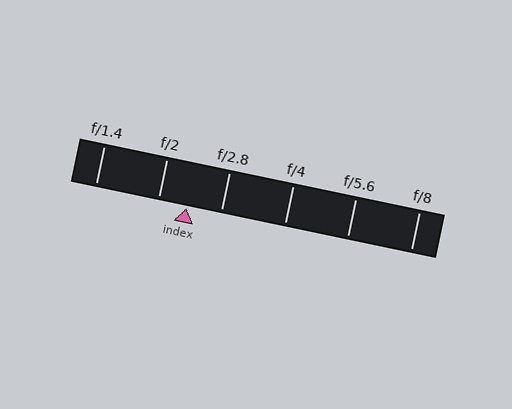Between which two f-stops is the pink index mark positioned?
The index mark is between f/2 and f/2.8.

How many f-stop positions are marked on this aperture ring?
There are 6 f-stop positions marked.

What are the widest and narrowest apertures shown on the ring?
The widest aperture shown is f/1.4 and the narrowest is f/8.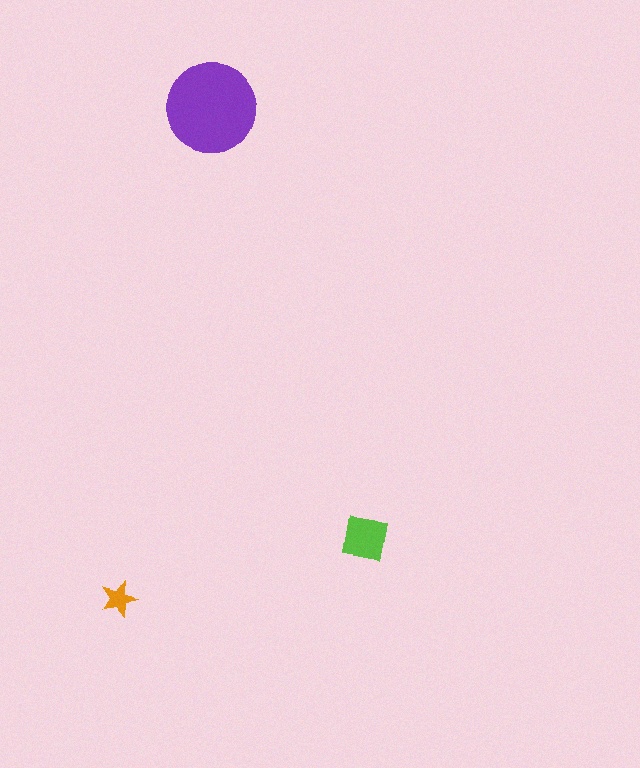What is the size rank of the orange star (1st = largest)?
3rd.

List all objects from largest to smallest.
The purple circle, the lime square, the orange star.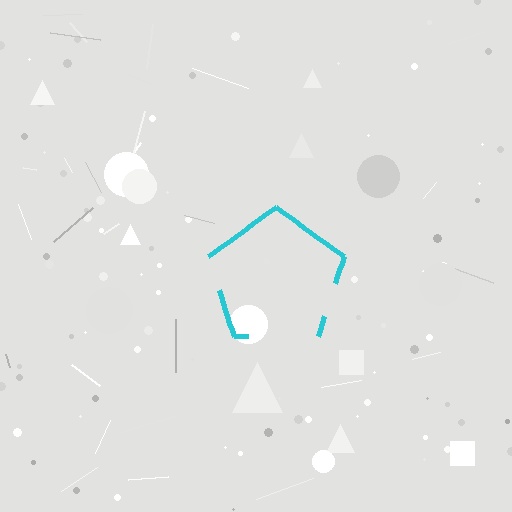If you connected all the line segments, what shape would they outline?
They would outline a pentagon.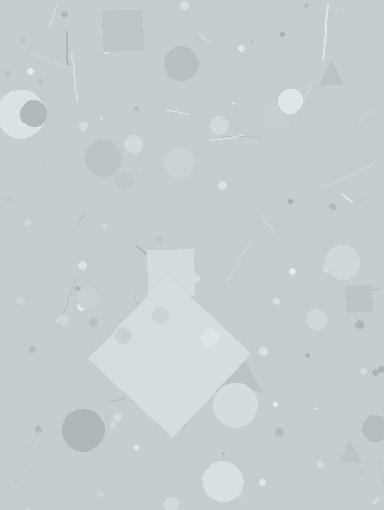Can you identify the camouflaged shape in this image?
The camouflaged shape is a diamond.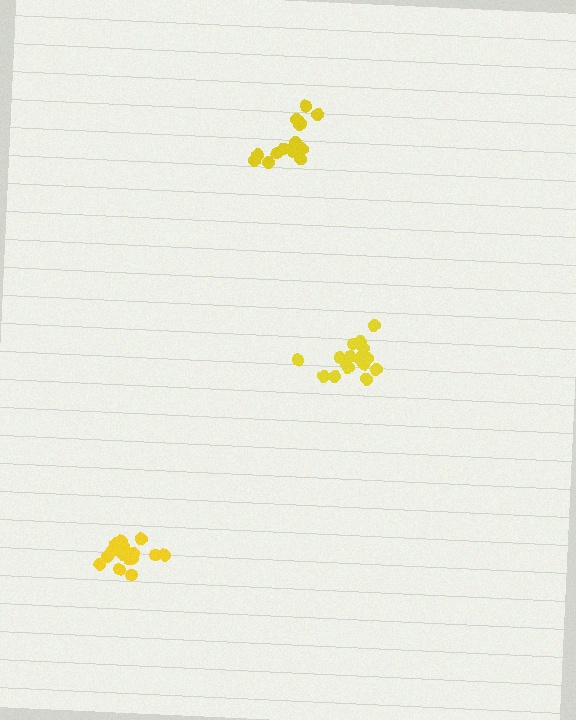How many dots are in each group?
Group 1: 14 dots, Group 2: 16 dots, Group 3: 16 dots (46 total).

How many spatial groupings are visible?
There are 3 spatial groupings.